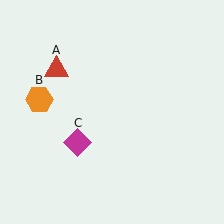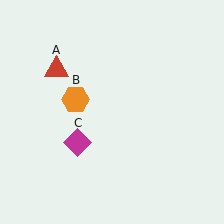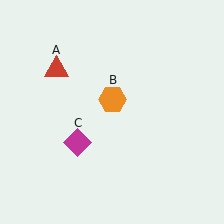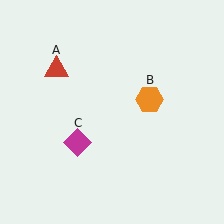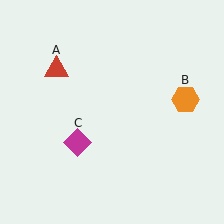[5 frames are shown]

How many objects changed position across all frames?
1 object changed position: orange hexagon (object B).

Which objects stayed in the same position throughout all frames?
Red triangle (object A) and magenta diamond (object C) remained stationary.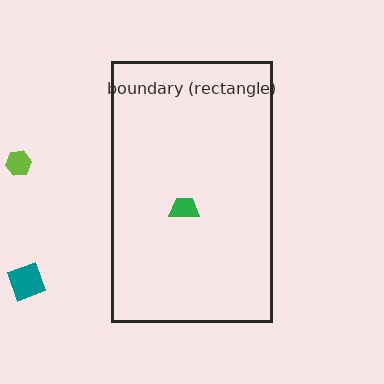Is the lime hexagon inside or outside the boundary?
Outside.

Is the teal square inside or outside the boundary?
Outside.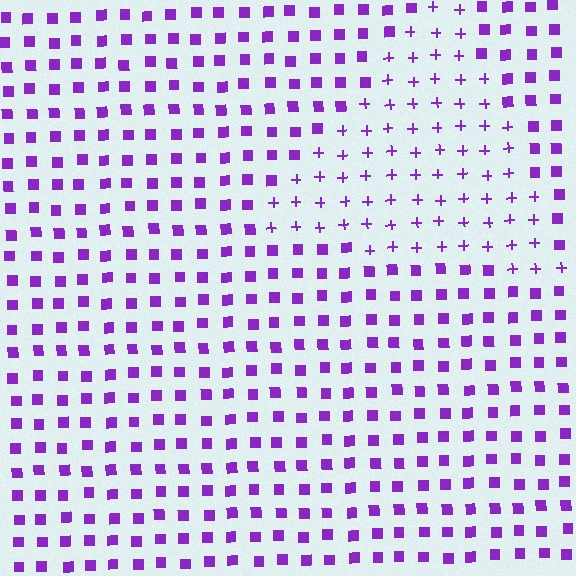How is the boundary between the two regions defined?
The boundary is defined by a change in element shape: plus signs inside vs. squares outside. All elements share the same color and spacing.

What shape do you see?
I see a triangle.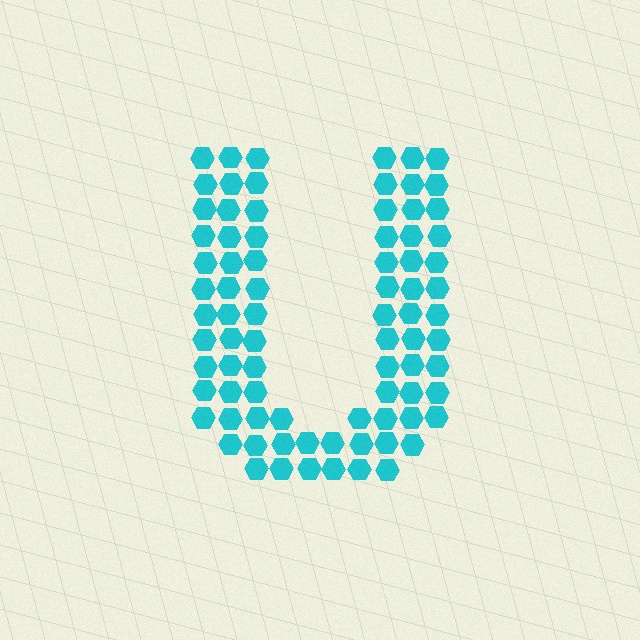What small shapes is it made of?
It is made of small hexagons.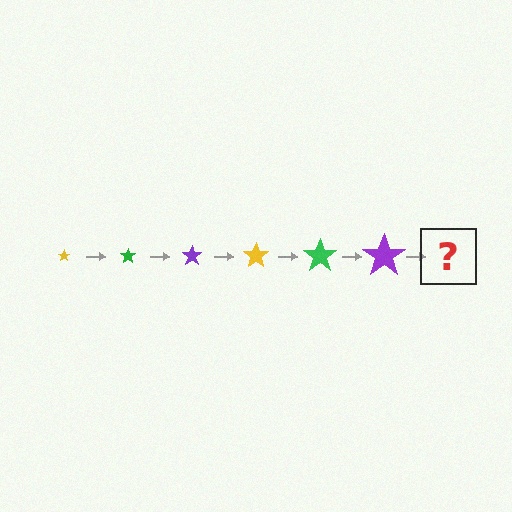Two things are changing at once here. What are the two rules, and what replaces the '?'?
The two rules are that the star grows larger each step and the color cycles through yellow, green, and purple. The '?' should be a yellow star, larger than the previous one.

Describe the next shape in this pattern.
It should be a yellow star, larger than the previous one.